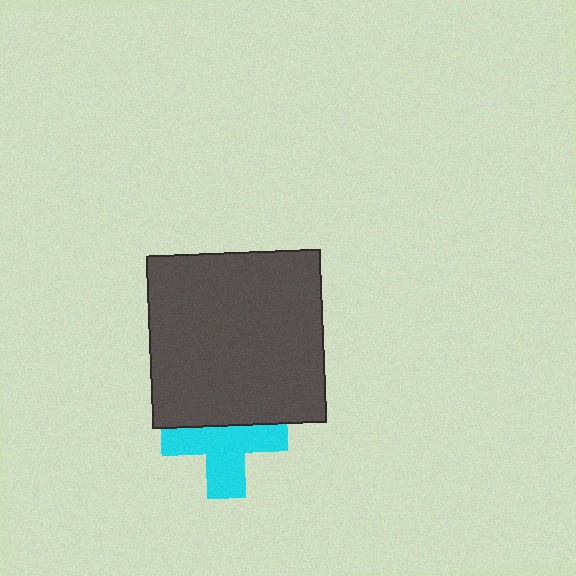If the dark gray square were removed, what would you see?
You would see the complete cyan cross.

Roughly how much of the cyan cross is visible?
About half of it is visible (roughly 64%).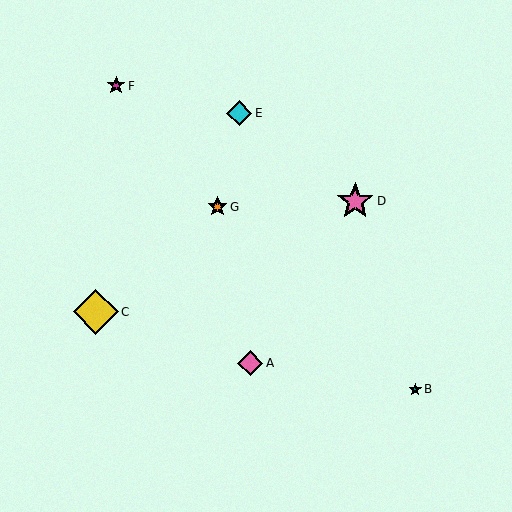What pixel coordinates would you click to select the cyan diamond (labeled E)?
Click at (239, 113) to select the cyan diamond E.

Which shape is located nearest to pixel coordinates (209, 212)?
The orange star (labeled G) at (218, 207) is nearest to that location.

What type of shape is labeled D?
Shape D is a pink star.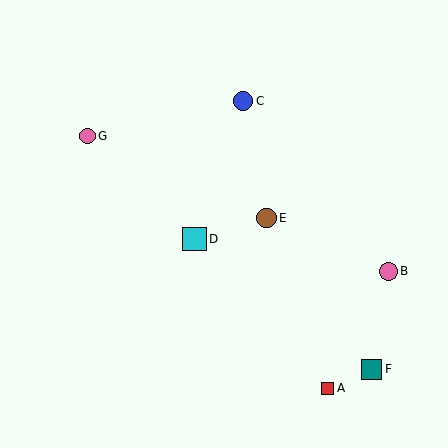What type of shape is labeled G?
Shape G is a pink circle.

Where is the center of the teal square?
The center of the teal square is at (372, 369).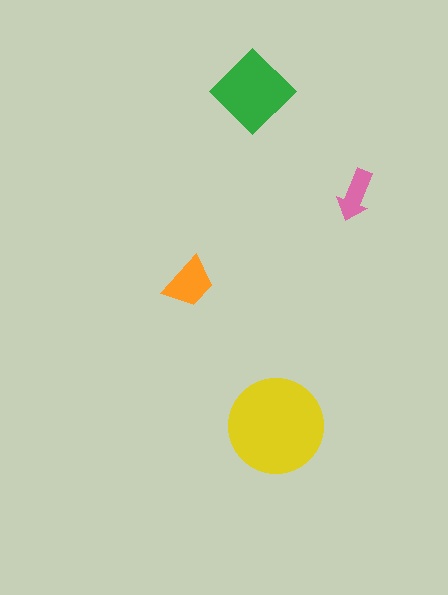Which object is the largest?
The yellow circle.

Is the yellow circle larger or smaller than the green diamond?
Larger.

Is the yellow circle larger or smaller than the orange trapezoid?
Larger.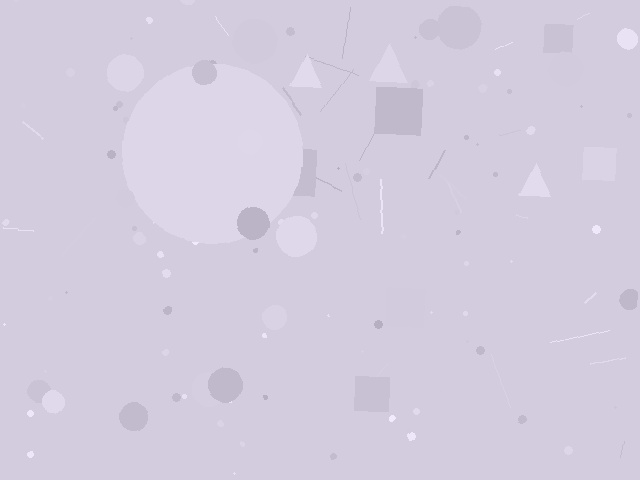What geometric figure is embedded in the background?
A circle is embedded in the background.